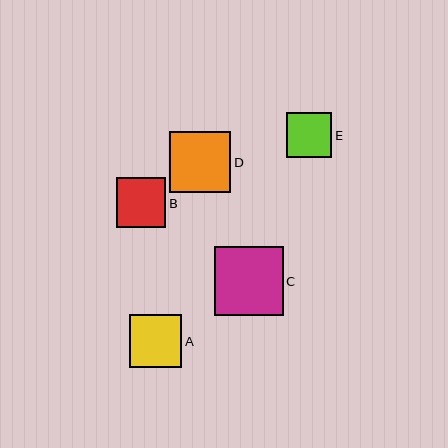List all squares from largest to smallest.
From largest to smallest: C, D, A, B, E.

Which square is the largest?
Square C is the largest with a size of approximately 69 pixels.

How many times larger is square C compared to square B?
Square C is approximately 1.4 times the size of square B.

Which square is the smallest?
Square E is the smallest with a size of approximately 46 pixels.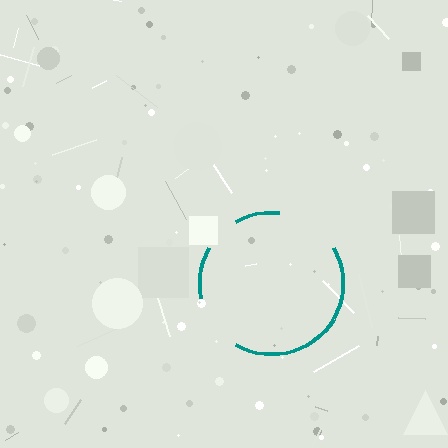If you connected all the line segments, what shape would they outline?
They would outline a circle.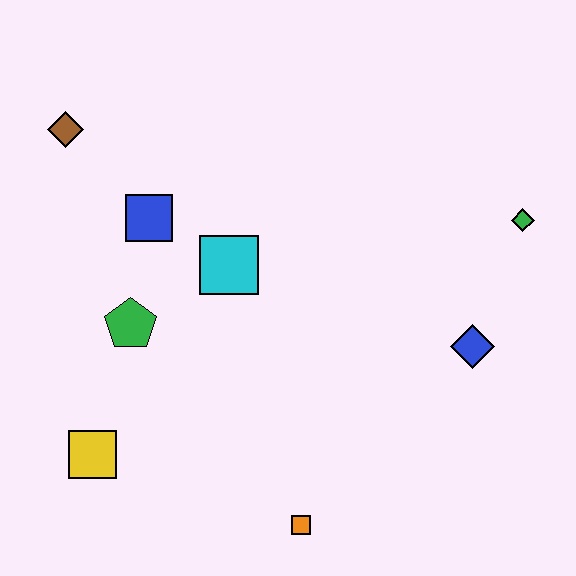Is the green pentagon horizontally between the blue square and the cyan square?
No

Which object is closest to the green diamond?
The blue diamond is closest to the green diamond.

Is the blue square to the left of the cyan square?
Yes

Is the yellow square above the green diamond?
No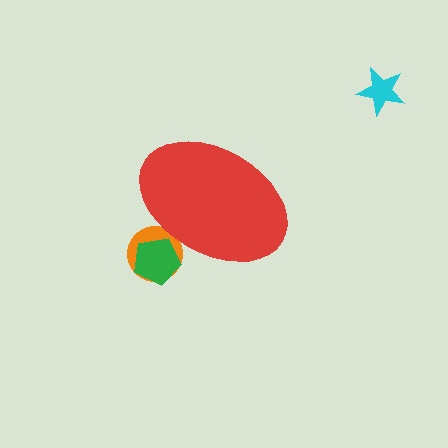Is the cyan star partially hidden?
No, the cyan star is fully visible.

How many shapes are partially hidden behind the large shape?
2 shapes are partially hidden.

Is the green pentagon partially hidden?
Yes, the green pentagon is partially hidden behind the red ellipse.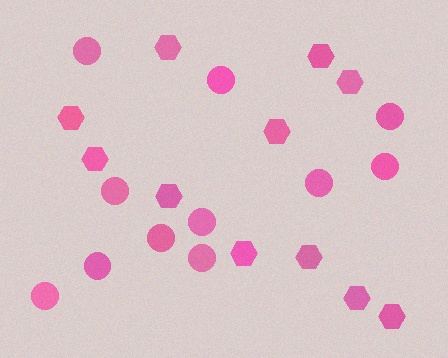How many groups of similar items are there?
There are 2 groups: one group of hexagons (11) and one group of circles (11).